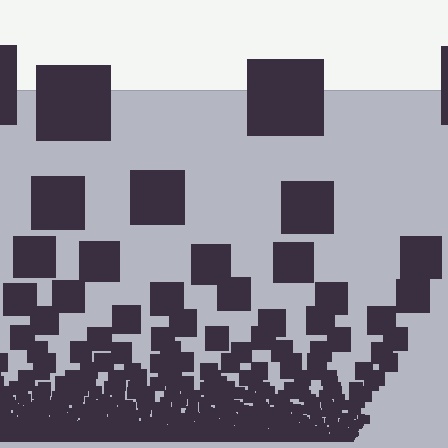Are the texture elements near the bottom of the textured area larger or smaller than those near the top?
Smaller. The gradient is inverted — elements near the bottom are smaller and denser.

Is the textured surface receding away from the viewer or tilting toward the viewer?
The surface appears to tilt toward the viewer. Texture elements get larger and sparser toward the top.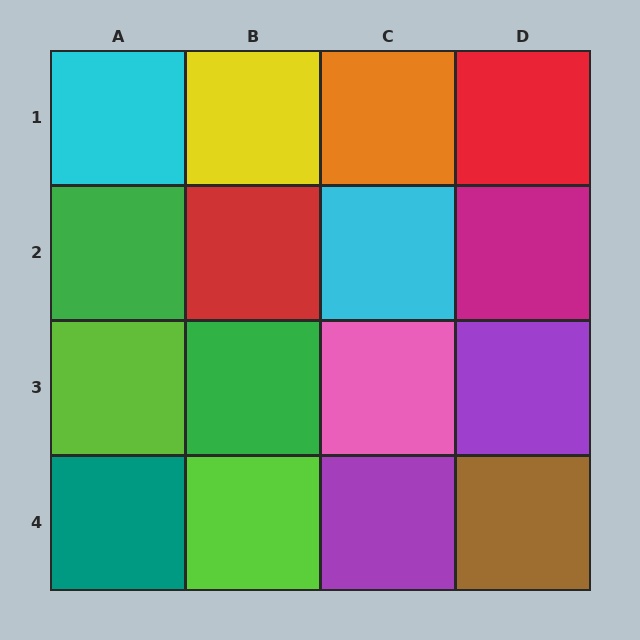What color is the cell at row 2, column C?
Cyan.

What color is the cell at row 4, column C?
Purple.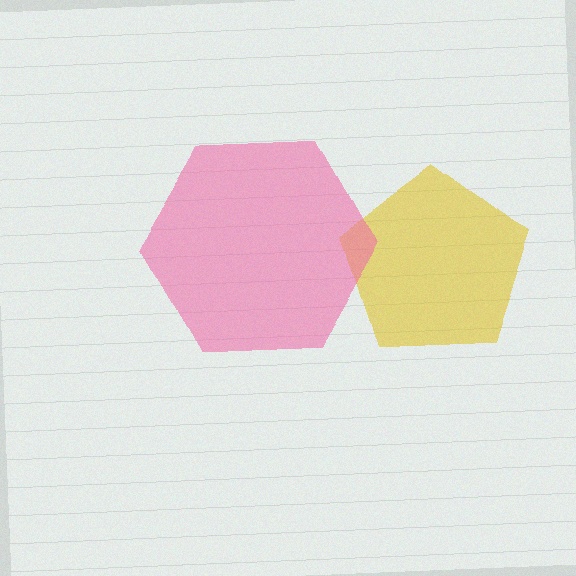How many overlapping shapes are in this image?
There are 2 overlapping shapes in the image.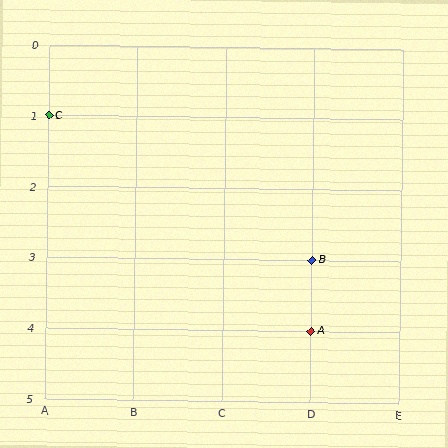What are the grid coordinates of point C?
Point C is at grid coordinates (A, 1).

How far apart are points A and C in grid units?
Points A and C are 3 columns and 3 rows apart (about 4.2 grid units diagonally).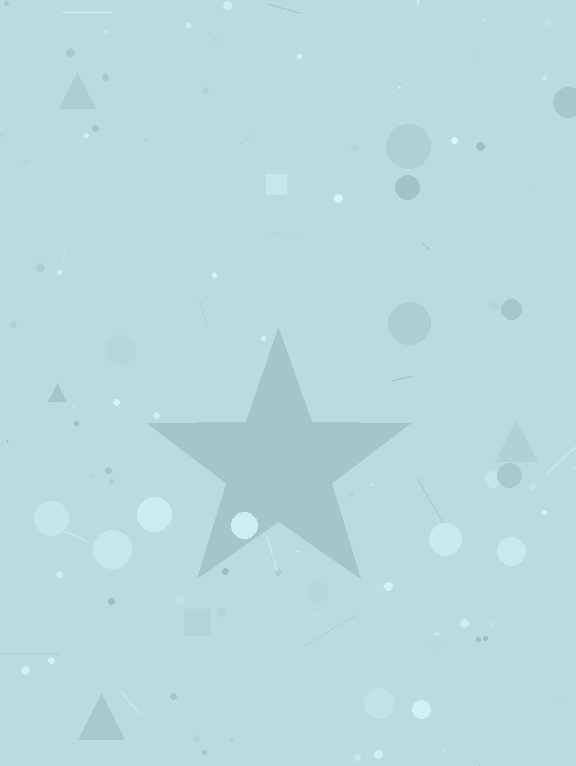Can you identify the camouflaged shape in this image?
The camouflaged shape is a star.